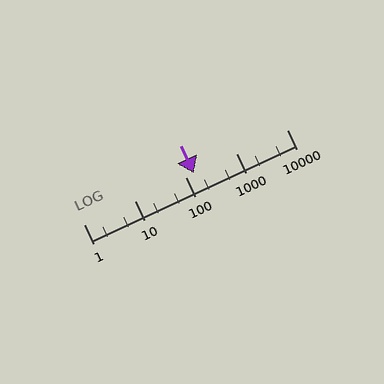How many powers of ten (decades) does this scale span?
The scale spans 4 decades, from 1 to 10000.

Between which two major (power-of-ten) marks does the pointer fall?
The pointer is between 100 and 1000.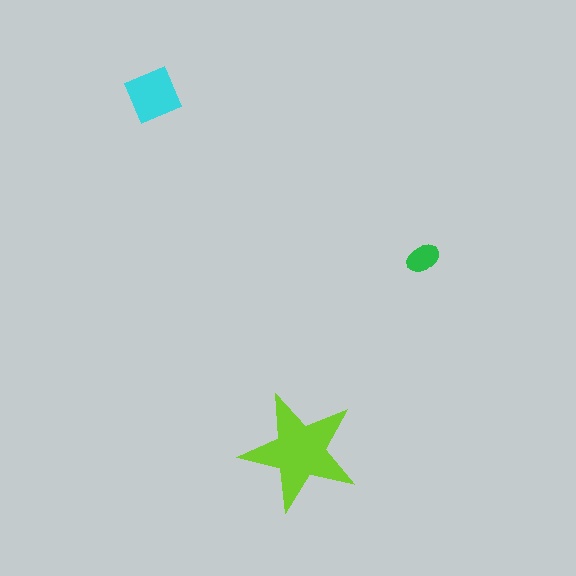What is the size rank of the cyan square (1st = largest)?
2nd.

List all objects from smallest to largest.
The green ellipse, the cyan square, the lime star.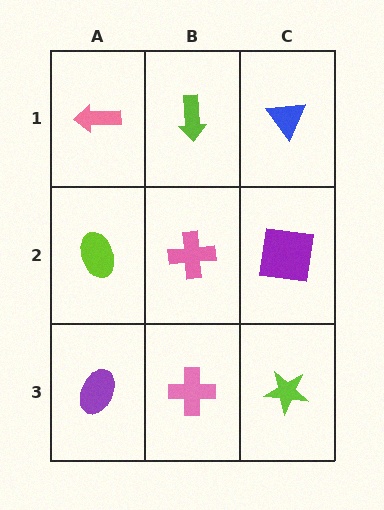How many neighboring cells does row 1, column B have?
3.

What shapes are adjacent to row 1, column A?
A lime ellipse (row 2, column A), a lime arrow (row 1, column B).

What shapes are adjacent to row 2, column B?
A lime arrow (row 1, column B), a pink cross (row 3, column B), a lime ellipse (row 2, column A), a purple square (row 2, column C).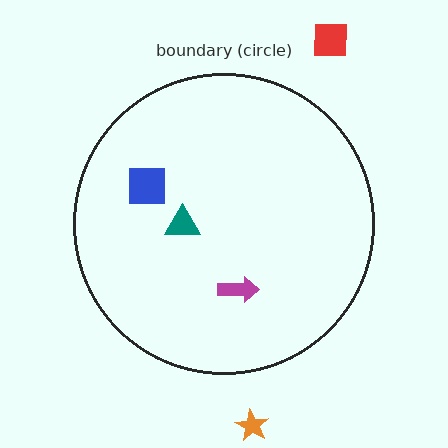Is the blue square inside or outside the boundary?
Inside.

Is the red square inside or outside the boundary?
Outside.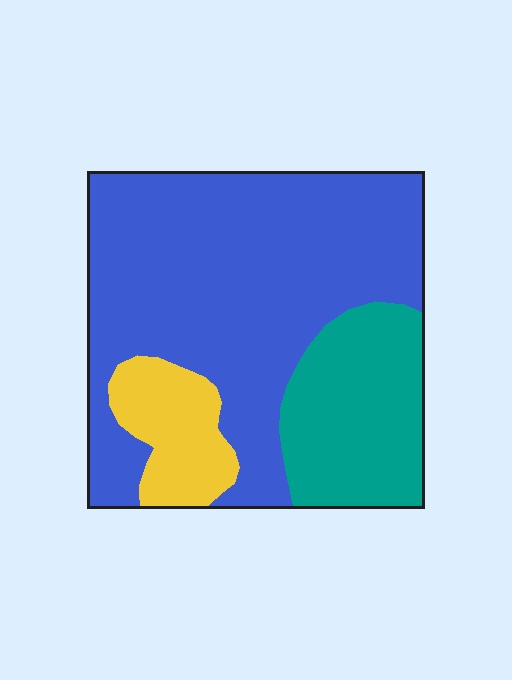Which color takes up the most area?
Blue, at roughly 65%.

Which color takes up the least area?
Yellow, at roughly 10%.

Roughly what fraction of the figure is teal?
Teal covers 23% of the figure.